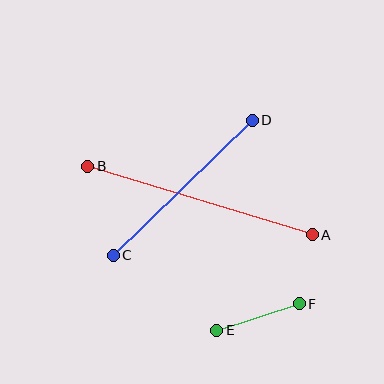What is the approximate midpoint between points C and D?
The midpoint is at approximately (183, 188) pixels.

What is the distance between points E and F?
The distance is approximately 87 pixels.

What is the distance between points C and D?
The distance is approximately 194 pixels.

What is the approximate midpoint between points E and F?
The midpoint is at approximately (258, 317) pixels.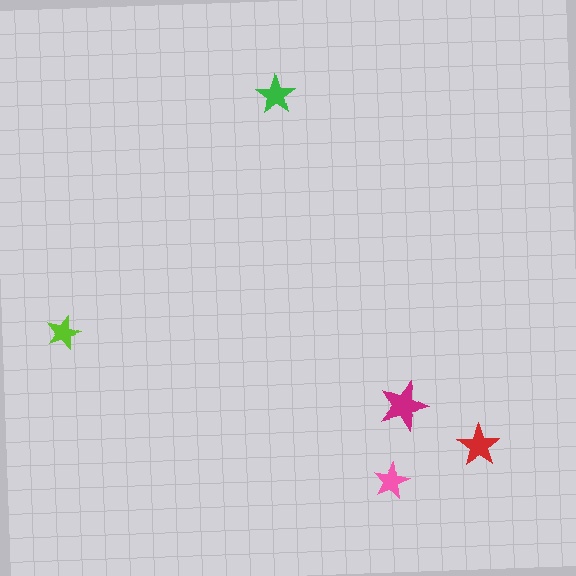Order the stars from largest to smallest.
the magenta one, the red one, the green one, the pink one, the lime one.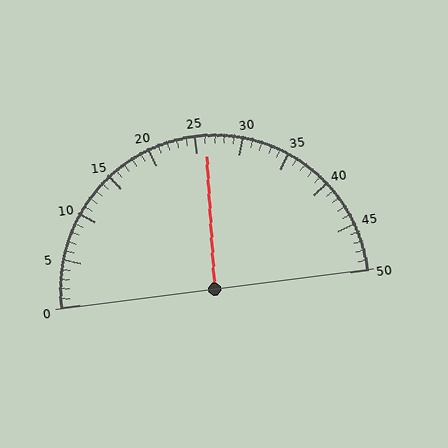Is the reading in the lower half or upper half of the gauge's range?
The reading is in the upper half of the range (0 to 50).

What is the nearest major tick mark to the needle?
The nearest major tick mark is 25.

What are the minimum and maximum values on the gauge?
The gauge ranges from 0 to 50.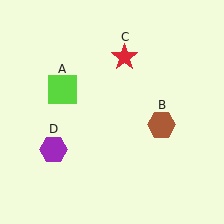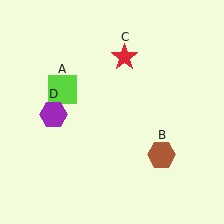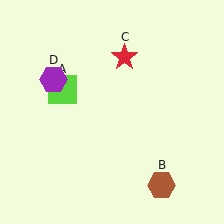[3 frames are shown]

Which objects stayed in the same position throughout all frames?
Lime square (object A) and red star (object C) remained stationary.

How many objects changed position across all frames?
2 objects changed position: brown hexagon (object B), purple hexagon (object D).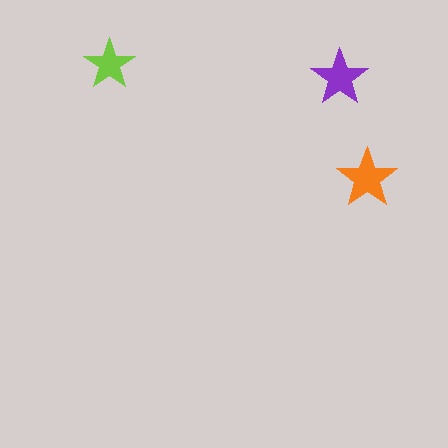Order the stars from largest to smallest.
the orange one, the purple one, the lime one.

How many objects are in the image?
There are 3 objects in the image.